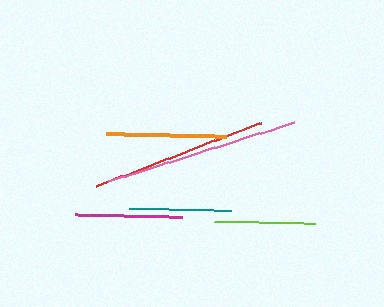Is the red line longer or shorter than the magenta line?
The red line is longer than the magenta line.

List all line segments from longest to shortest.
From longest to shortest: pink, red, orange, magenta, teal, lime.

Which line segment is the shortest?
The lime line is the shortest at approximately 101 pixels.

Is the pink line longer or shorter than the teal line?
The pink line is longer than the teal line.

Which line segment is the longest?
The pink line is the longest at approximately 195 pixels.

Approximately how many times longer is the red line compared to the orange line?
The red line is approximately 1.5 times the length of the orange line.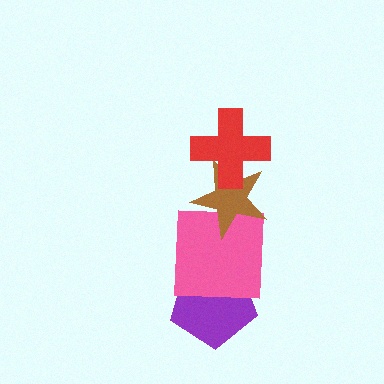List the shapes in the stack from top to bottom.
From top to bottom: the red cross, the brown star, the pink square, the purple pentagon.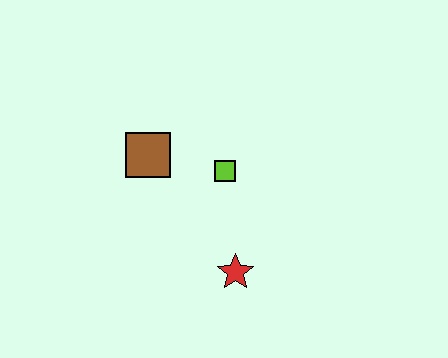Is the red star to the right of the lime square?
Yes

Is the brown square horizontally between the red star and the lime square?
No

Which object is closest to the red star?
The lime square is closest to the red star.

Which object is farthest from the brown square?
The red star is farthest from the brown square.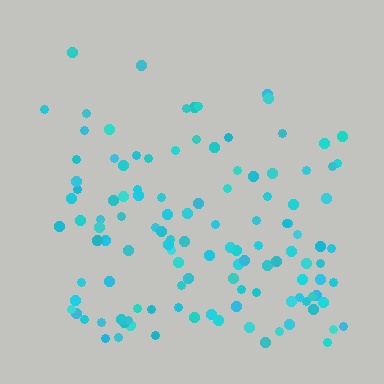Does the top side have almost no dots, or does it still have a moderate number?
Still a moderate number, just noticeably fewer than the bottom.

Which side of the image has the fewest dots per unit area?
The top.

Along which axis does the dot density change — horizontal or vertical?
Vertical.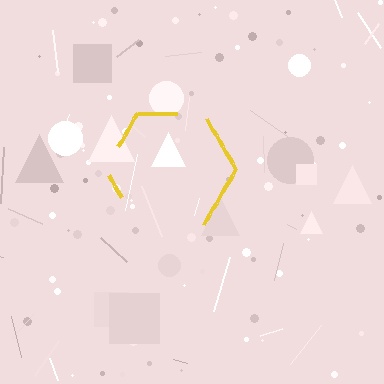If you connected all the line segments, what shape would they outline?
They would outline a hexagon.